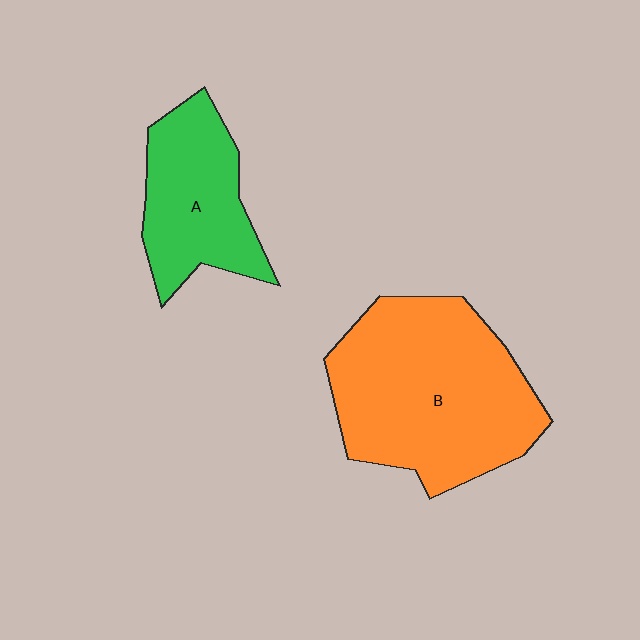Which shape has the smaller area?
Shape A (green).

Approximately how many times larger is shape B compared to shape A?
Approximately 1.8 times.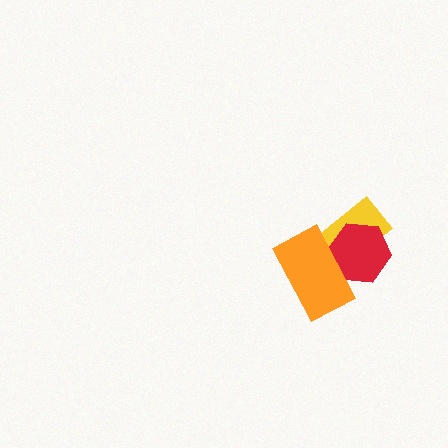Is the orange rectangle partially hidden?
No, no other shape covers it.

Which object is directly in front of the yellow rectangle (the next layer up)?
The red hexagon is directly in front of the yellow rectangle.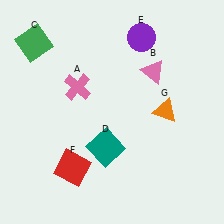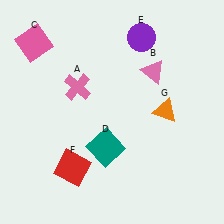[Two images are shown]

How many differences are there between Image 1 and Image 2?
There is 1 difference between the two images.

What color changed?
The square (C) changed from green in Image 1 to pink in Image 2.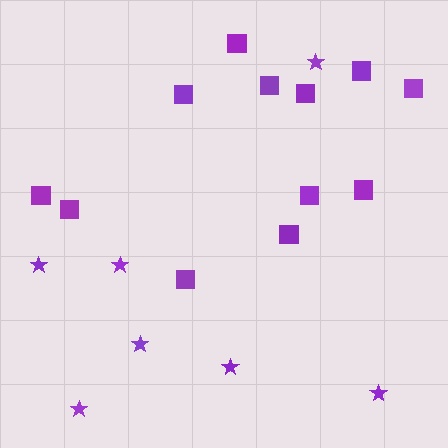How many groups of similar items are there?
There are 2 groups: one group of stars (7) and one group of squares (12).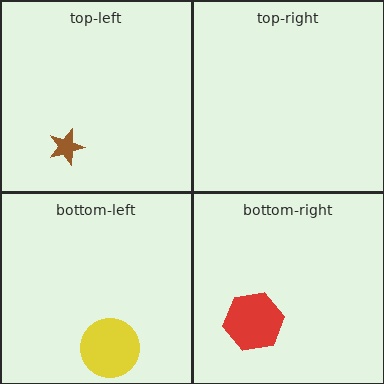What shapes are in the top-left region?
The brown star.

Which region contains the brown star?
The top-left region.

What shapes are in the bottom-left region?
The yellow circle.